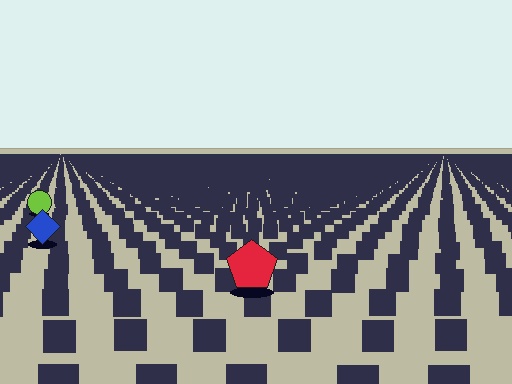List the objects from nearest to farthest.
From nearest to farthest: the red pentagon, the blue diamond, the lime circle.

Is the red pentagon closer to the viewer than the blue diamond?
Yes. The red pentagon is closer — you can tell from the texture gradient: the ground texture is coarser near it.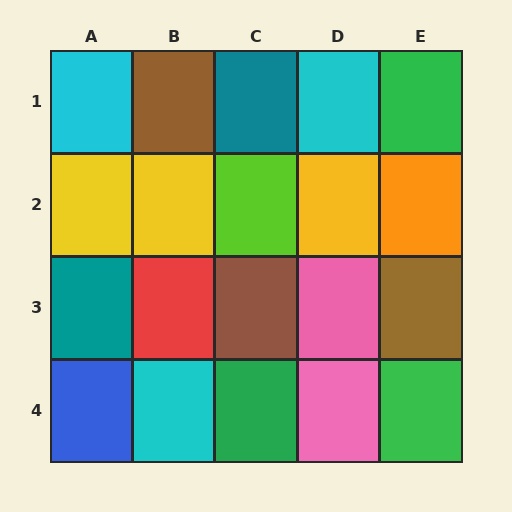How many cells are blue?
1 cell is blue.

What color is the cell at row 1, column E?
Green.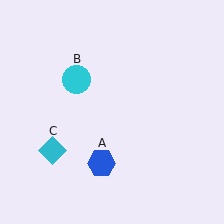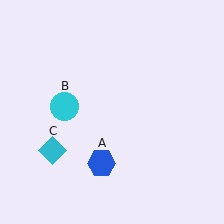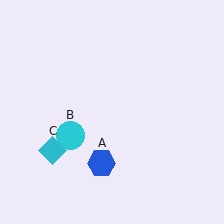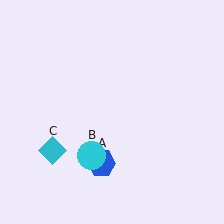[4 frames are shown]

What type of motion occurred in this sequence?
The cyan circle (object B) rotated counterclockwise around the center of the scene.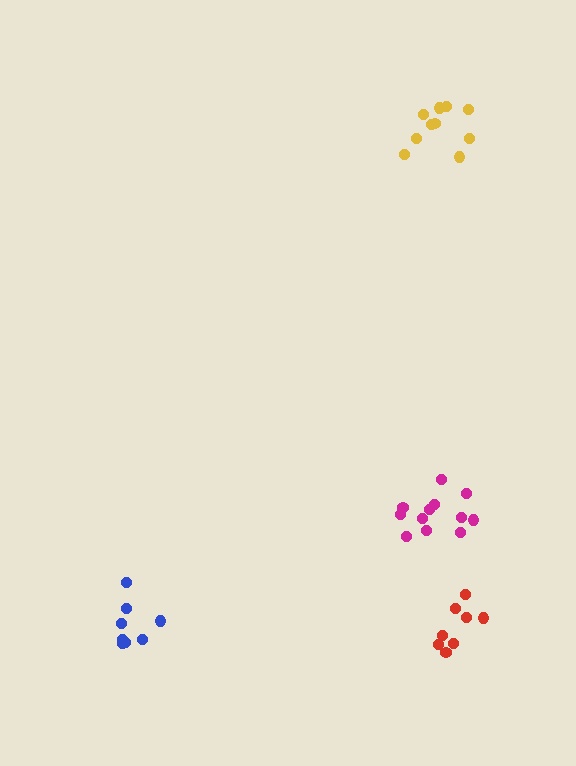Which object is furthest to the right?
The red cluster is rightmost.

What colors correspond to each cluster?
The clusters are colored: yellow, magenta, red, blue.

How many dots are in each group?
Group 1: 10 dots, Group 2: 12 dots, Group 3: 8 dots, Group 4: 8 dots (38 total).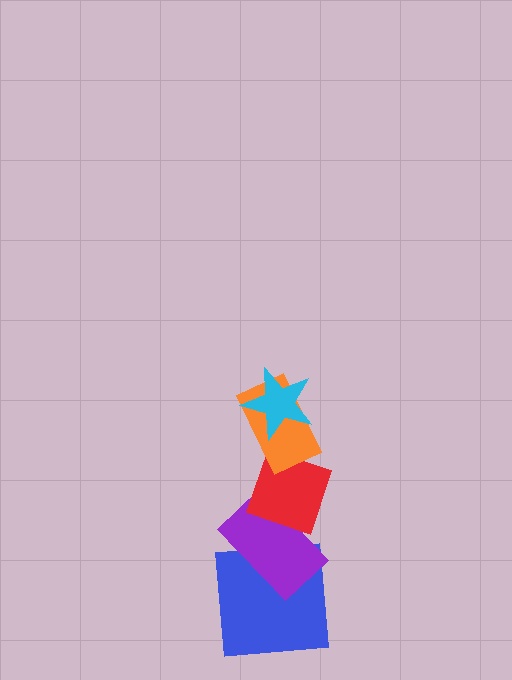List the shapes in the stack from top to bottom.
From top to bottom: the cyan star, the orange rectangle, the red diamond, the purple rectangle, the blue square.